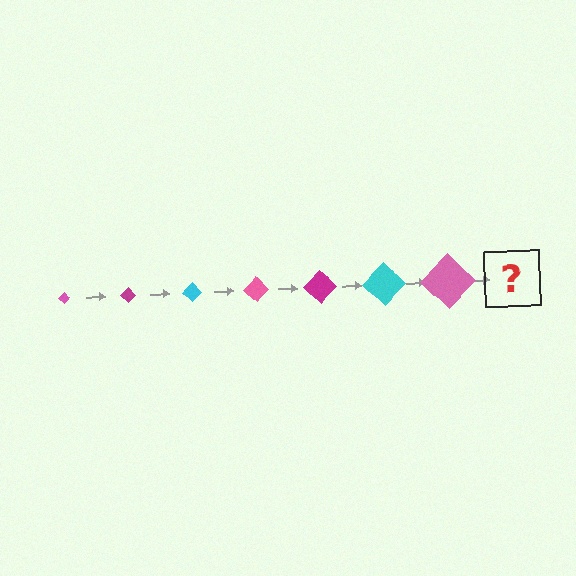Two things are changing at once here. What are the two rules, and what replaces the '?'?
The two rules are that the diamond grows larger each step and the color cycles through pink, magenta, and cyan. The '?' should be a magenta diamond, larger than the previous one.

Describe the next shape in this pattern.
It should be a magenta diamond, larger than the previous one.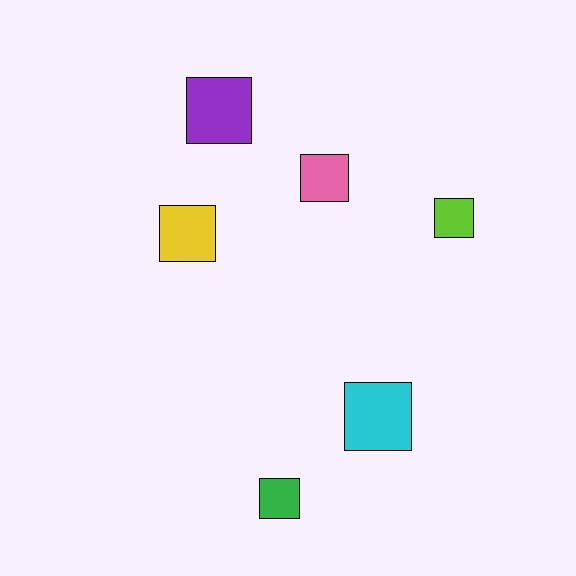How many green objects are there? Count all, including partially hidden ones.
There is 1 green object.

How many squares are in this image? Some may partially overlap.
There are 6 squares.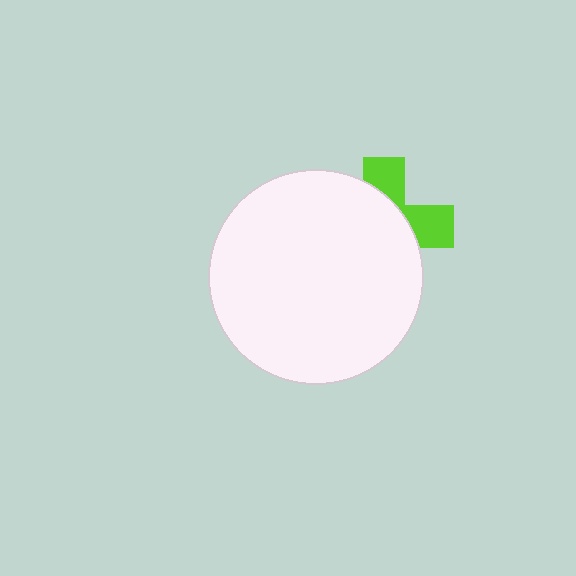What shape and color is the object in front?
The object in front is a white circle.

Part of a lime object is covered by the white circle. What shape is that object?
It is a cross.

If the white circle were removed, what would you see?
You would see the complete lime cross.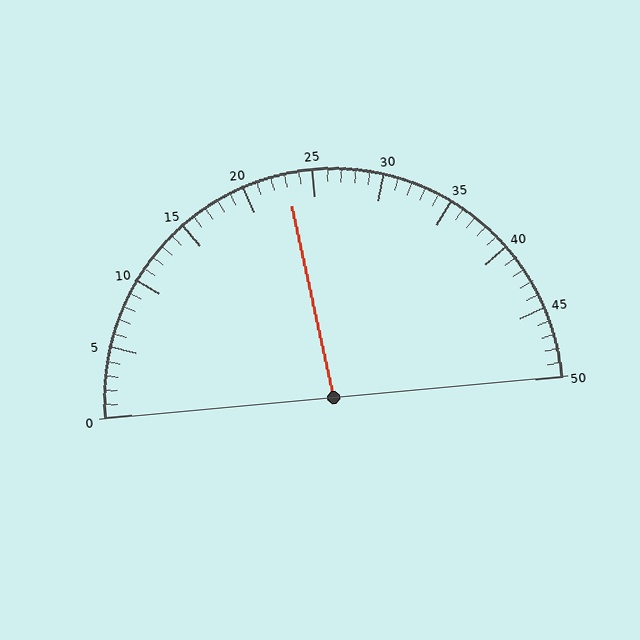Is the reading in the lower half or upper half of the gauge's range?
The reading is in the lower half of the range (0 to 50).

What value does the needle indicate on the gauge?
The needle indicates approximately 23.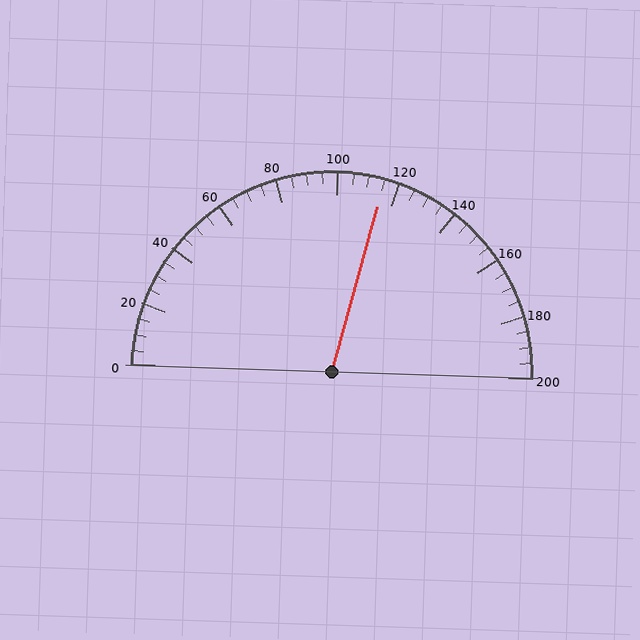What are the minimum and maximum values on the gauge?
The gauge ranges from 0 to 200.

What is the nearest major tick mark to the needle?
The nearest major tick mark is 120.